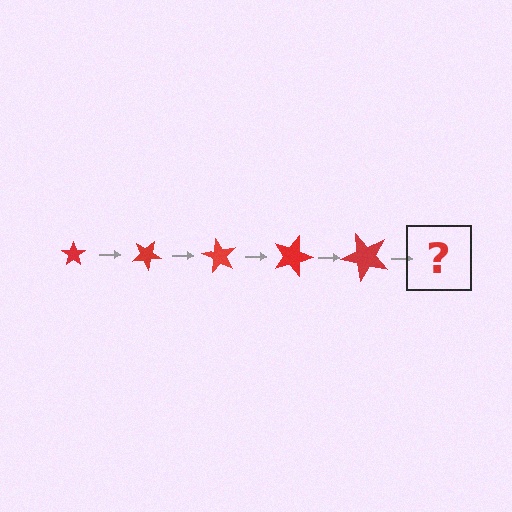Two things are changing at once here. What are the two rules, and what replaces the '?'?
The two rules are that the star grows larger each step and it rotates 30 degrees each step. The '?' should be a star, larger than the previous one and rotated 150 degrees from the start.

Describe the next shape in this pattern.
It should be a star, larger than the previous one and rotated 150 degrees from the start.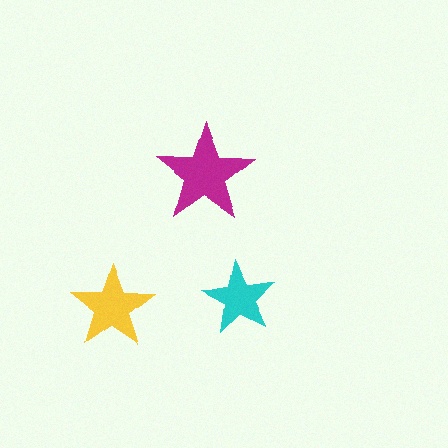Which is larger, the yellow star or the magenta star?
The magenta one.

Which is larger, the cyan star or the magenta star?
The magenta one.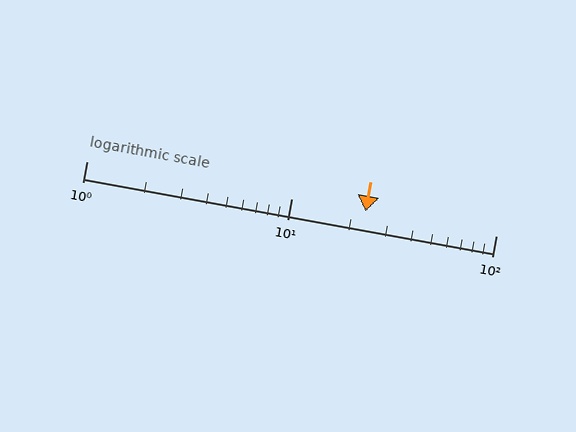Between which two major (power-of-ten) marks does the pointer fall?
The pointer is between 10 and 100.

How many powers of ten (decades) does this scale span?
The scale spans 2 decades, from 1 to 100.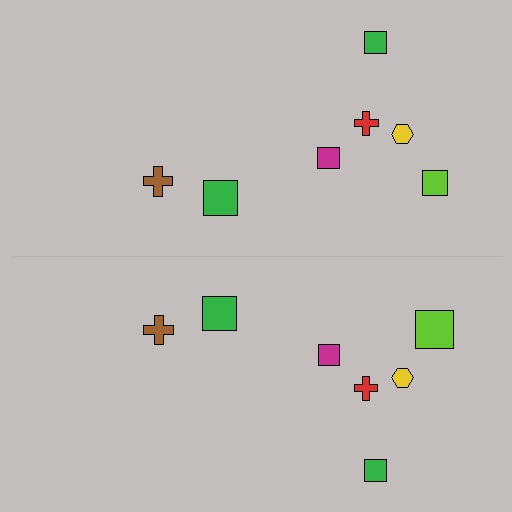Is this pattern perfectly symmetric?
No, the pattern is not perfectly symmetric. The lime square on the bottom side has a different size than its mirror counterpart.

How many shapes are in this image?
There are 14 shapes in this image.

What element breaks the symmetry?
The lime square on the bottom side has a different size than its mirror counterpart.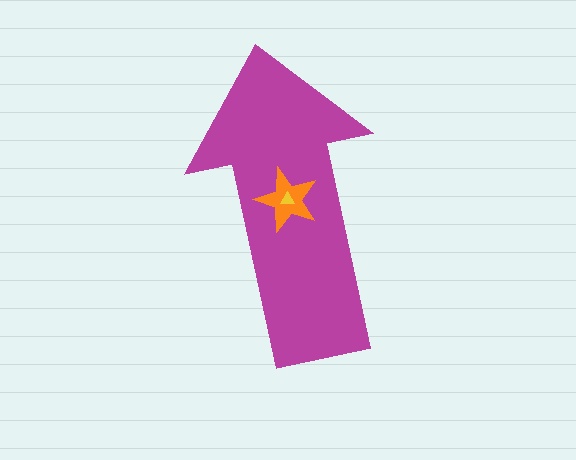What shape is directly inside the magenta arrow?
The orange star.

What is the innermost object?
The yellow triangle.